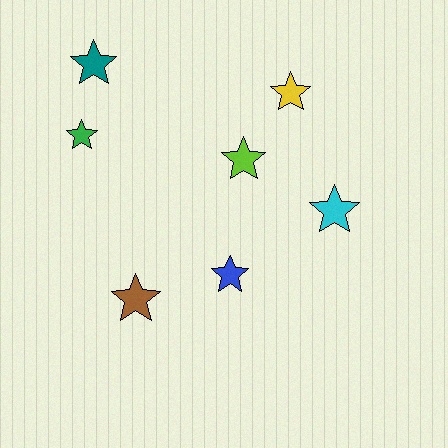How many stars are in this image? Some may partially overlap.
There are 7 stars.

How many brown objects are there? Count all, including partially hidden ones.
There is 1 brown object.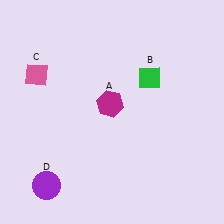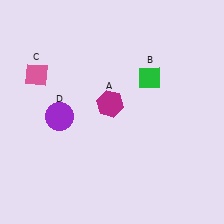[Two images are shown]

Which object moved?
The purple circle (D) moved up.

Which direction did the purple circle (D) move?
The purple circle (D) moved up.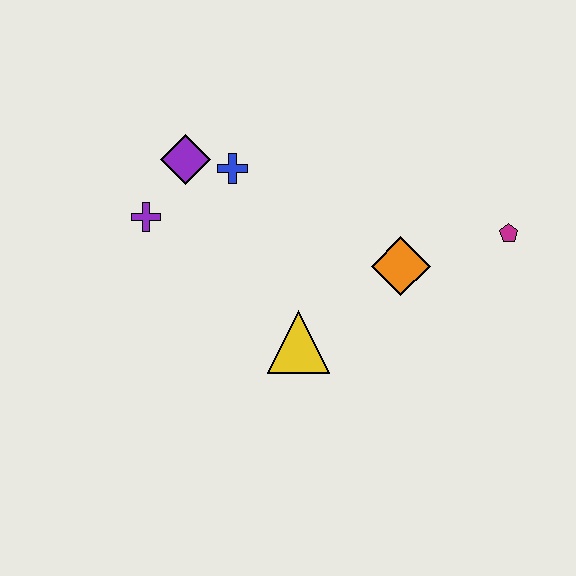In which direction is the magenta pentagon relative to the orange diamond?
The magenta pentagon is to the right of the orange diamond.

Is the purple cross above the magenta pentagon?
Yes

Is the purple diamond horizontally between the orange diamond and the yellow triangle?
No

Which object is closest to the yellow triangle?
The orange diamond is closest to the yellow triangle.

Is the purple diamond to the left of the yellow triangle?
Yes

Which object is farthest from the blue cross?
The magenta pentagon is farthest from the blue cross.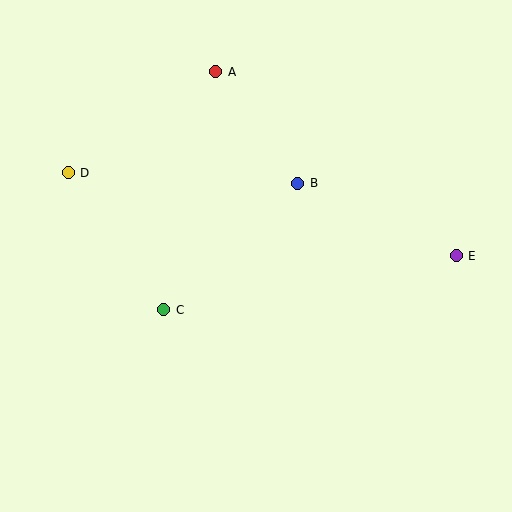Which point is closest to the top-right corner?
Point E is closest to the top-right corner.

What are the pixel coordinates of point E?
Point E is at (456, 256).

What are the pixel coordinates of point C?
Point C is at (164, 310).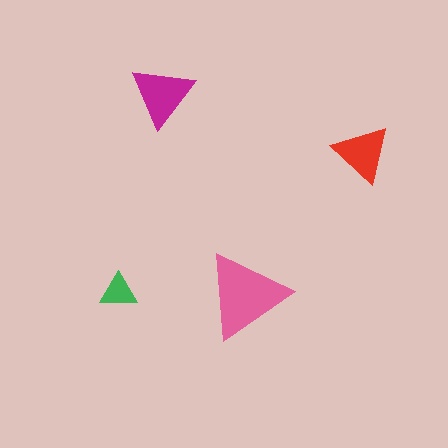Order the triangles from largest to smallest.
the pink one, the magenta one, the red one, the green one.